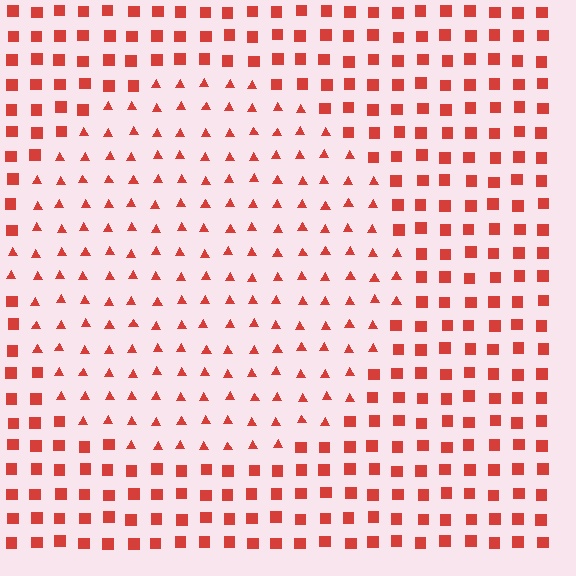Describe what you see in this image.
The image is filled with small red elements arranged in a uniform grid. A circle-shaped region contains triangles, while the surrounding area contains squares. The boundary is defined purely by the change in element shape.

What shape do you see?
I see a circle.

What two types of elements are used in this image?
The image uses triangles inside the circle region and squares outside it.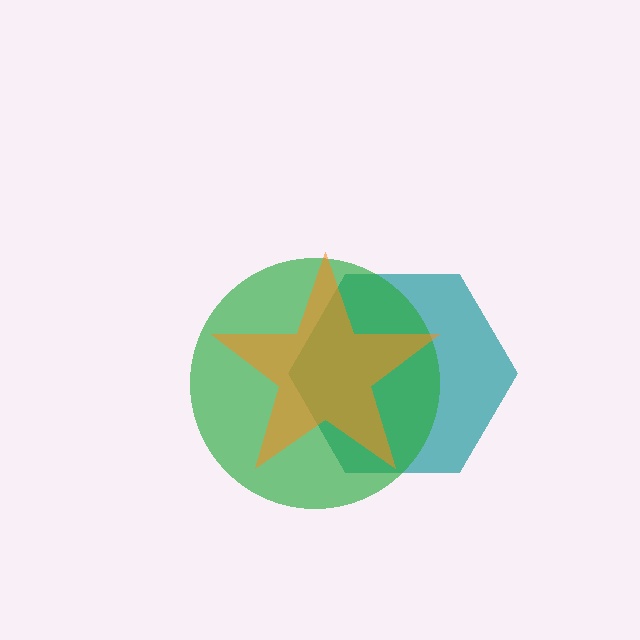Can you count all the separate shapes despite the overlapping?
Yes, there are 3 separate shapes.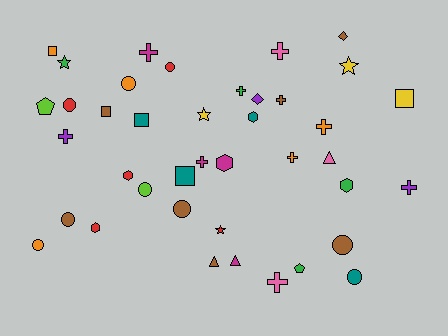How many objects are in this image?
There are 40 objects.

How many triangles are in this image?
There are 3 triangles.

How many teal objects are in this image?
There are 4 teal objects.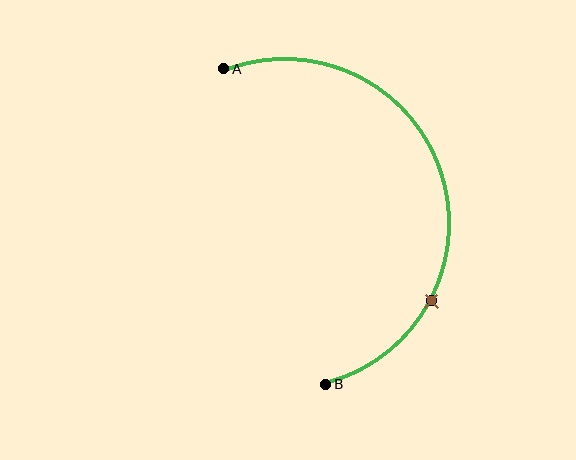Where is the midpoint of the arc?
The arc midpoint is the point on the curve farthest from the straight line joining A and B. It sits to the right of that line.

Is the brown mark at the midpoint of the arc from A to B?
No. The brown mark lies on the arc but is closer to endpoint B. The arc midpoint would be at the point on the curve equidistant along the arc from both A and B.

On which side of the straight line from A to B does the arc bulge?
The arc bulges to the right of the straight line connecting A and B.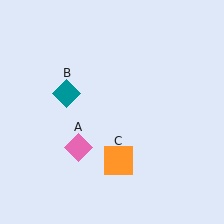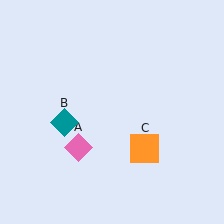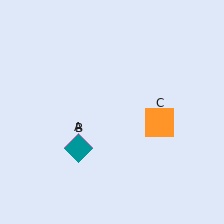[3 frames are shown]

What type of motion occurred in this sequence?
The teal diamond (object B), orange square (object C) rotated counterclockwise around the center of the scene.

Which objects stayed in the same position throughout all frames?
Pink diamond (object A) remained stationary.